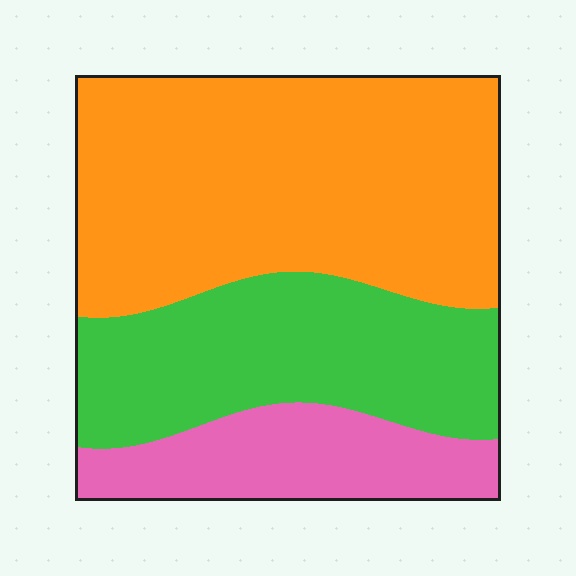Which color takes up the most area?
Orange, at roughly 50%.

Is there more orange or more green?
Orange.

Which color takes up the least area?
Pink, at roughly 20%.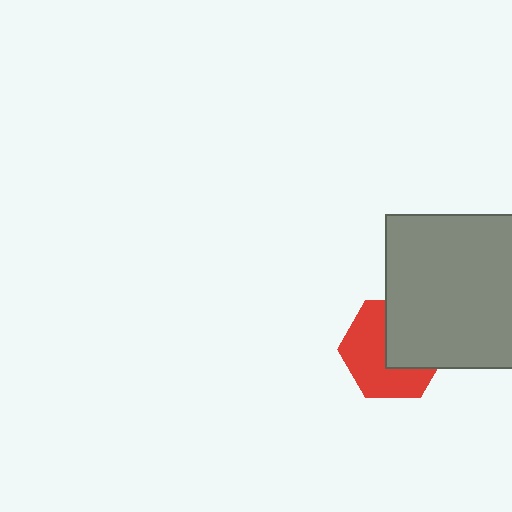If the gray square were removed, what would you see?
You would see the complete red hexagon.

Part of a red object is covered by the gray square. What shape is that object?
It is a hexagon.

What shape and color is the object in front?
The object in front is a gray square.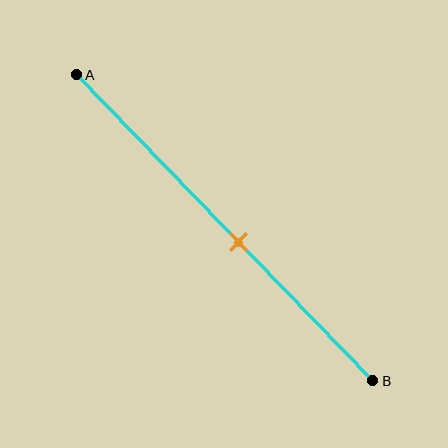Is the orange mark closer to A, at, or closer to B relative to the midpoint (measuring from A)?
The orange mark is closer to point B than the midpoint of segment AB.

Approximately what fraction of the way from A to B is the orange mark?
The orange mark is approximately 55% of the way from A to B.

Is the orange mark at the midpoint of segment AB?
No, the mark is at about 55% from A, not at the 50% midpoint.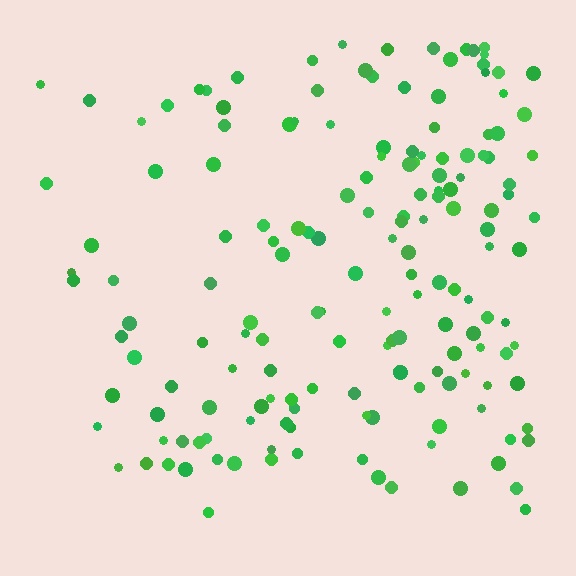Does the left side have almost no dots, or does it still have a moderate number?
Still a moderate number, just noticeably fewer than the right.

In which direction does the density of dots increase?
From left to right, with the right side densest.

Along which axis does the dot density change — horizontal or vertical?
Horizontal.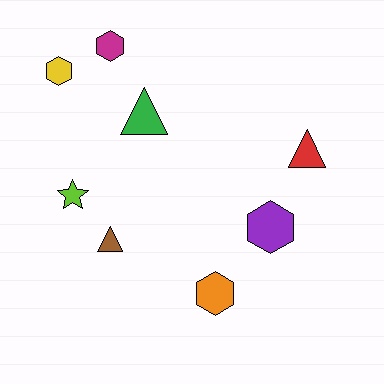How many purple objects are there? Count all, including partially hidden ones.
There is 1 purple object.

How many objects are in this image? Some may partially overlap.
There are 8 objects.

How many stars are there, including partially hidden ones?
There is 1 star.